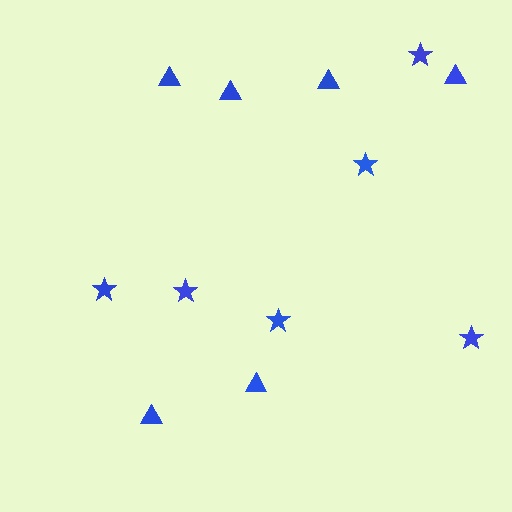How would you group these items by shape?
There are 2 groups: one group of triangles (6) and one group of stars (6).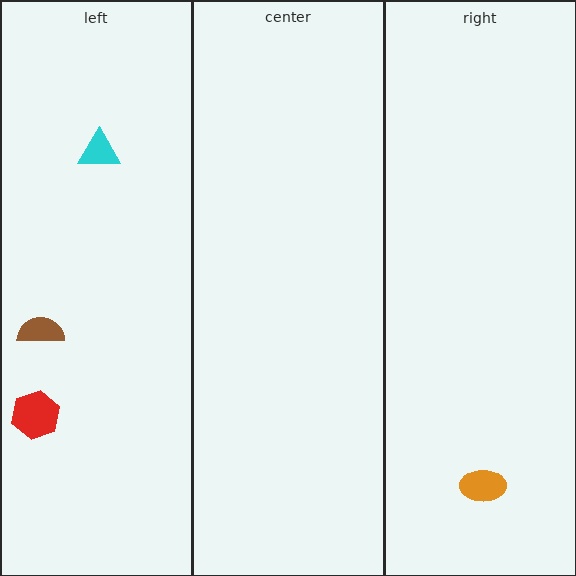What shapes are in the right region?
The orange ellipse.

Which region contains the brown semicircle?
The left region.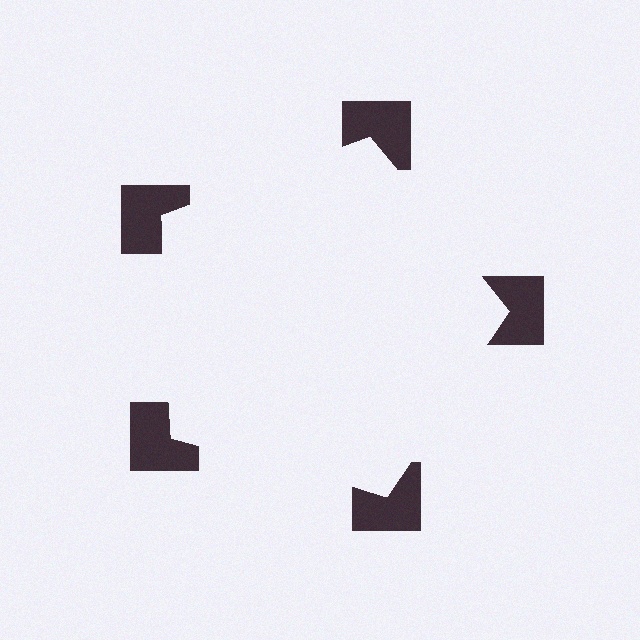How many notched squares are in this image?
There are 5 — one at each vertex of the illusory pentagon.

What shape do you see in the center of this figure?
An illusory pentagon — its edges are inferred from the aligned wedge cuts in the notched squares, not physically drawn.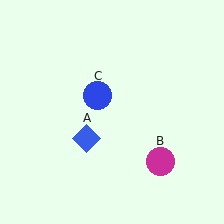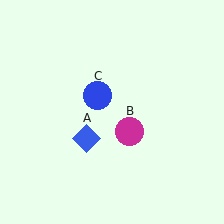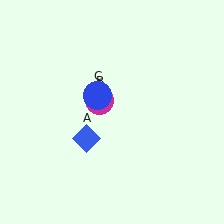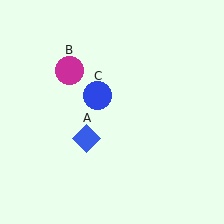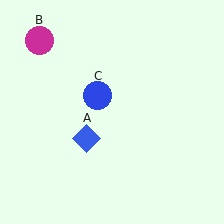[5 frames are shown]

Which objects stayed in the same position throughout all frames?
Blue diamond (object A) and blue circle (object C) remained stationary.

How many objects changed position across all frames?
1 object changed position: magenta circle (object B).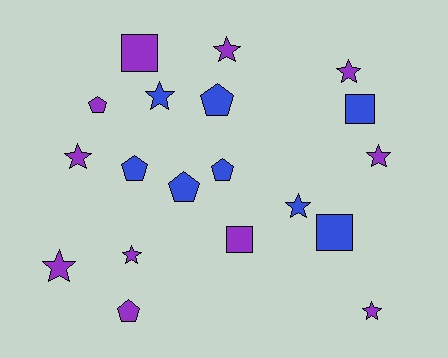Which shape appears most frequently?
Star, with 9 objects.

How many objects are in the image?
There are 19 objects.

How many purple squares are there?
There are 2 purple squares.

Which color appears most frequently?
Purple, with 11 objects.